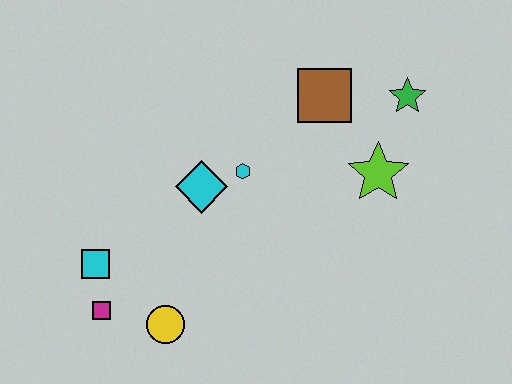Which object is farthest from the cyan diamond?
The green star is farthest from the cyan diamond.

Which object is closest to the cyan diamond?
The cyan hexagon is closest to the cyan diamond.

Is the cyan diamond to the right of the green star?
No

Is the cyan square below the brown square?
Yes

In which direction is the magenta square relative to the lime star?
The magenta square is to the left of the lime star.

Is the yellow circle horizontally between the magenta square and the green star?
Yes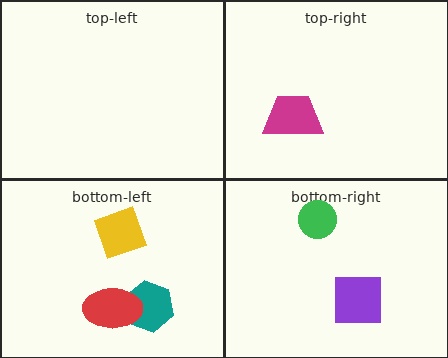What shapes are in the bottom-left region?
The teal hexagon, the red ellipse, the yellow diamond.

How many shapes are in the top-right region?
1.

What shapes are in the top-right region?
The magenta trapezoid.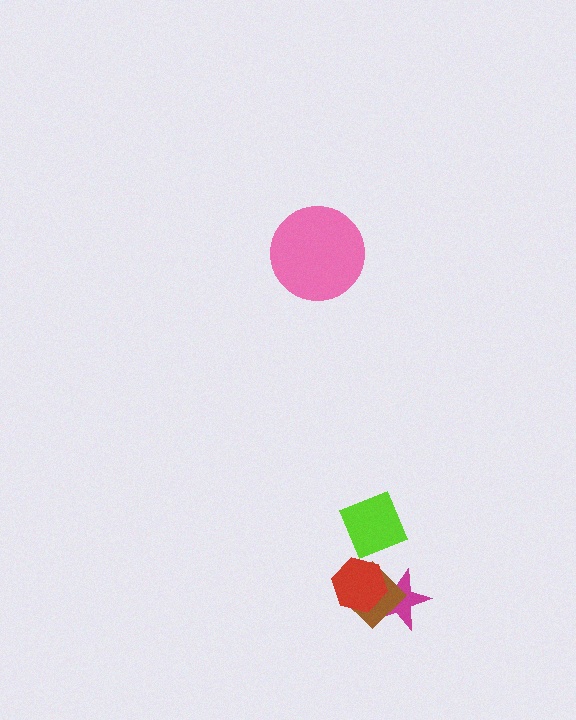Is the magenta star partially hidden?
Yes, it is partially covered by another shape.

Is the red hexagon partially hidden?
No, no other shape covers it.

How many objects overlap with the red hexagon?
2 objects overlap with the red hexagon.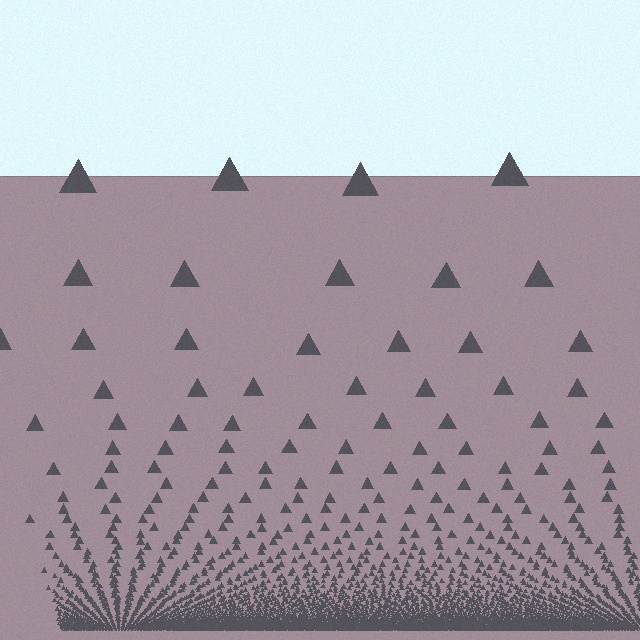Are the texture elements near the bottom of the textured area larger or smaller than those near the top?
Smaller. The gradient is inverted — elements near the bottom are smaller and denser.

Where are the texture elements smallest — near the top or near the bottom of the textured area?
Near the bottom.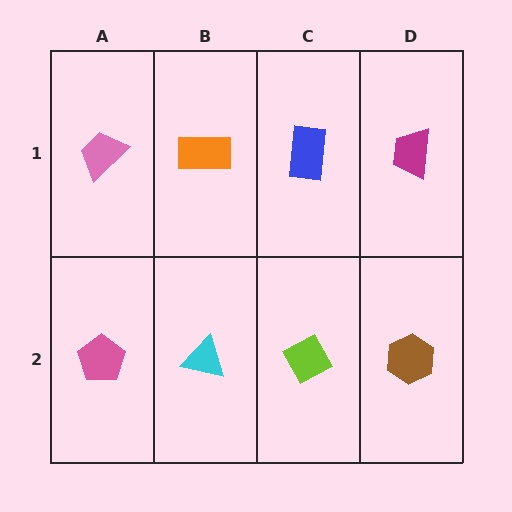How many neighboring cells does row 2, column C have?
3.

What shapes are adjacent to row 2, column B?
An orange rectangle (row 1, column B), a pink pentagon (row 2, column A), a lime diamond (row 2, column C).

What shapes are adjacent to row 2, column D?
A magenta trapezoid (row 1, column D), a lime diamond (row 2, column C).